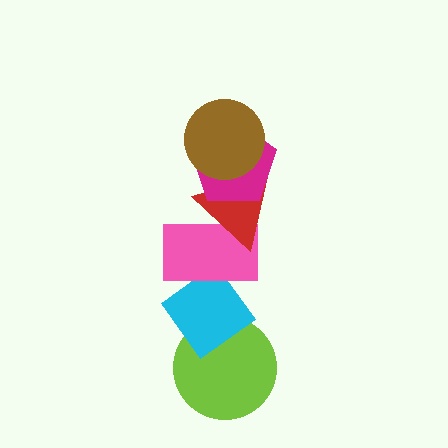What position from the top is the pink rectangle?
The pink rectangle is 4th from the top.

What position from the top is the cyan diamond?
The cyan diamond is 5th from the top.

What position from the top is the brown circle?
The brown circle is 1st from the top.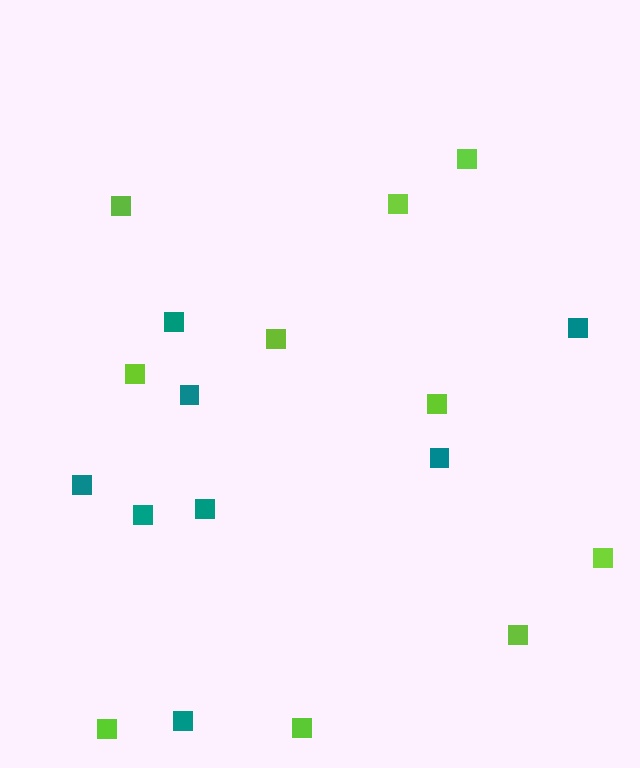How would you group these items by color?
There are 2 groups: one group of teal squares (8) and one group of lime squares (10).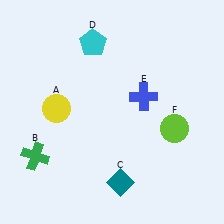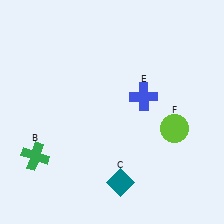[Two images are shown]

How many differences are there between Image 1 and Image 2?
There are 2 differences between the two images.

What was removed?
The cyan pentagon (D), the yellow circle (A) were removed in Image 2.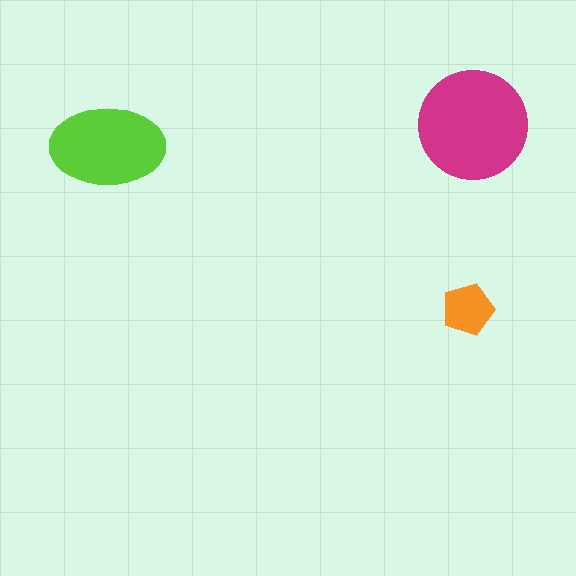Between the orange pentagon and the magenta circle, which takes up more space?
The magenta circle.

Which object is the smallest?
The orange pentagon.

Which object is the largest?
The magenta circle.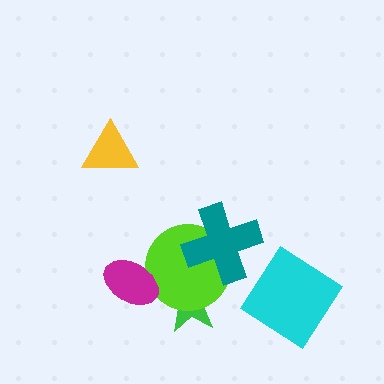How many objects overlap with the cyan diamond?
0 objects overlap with the cyan diamond.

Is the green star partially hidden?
Yes, it is partially covered by another shape.